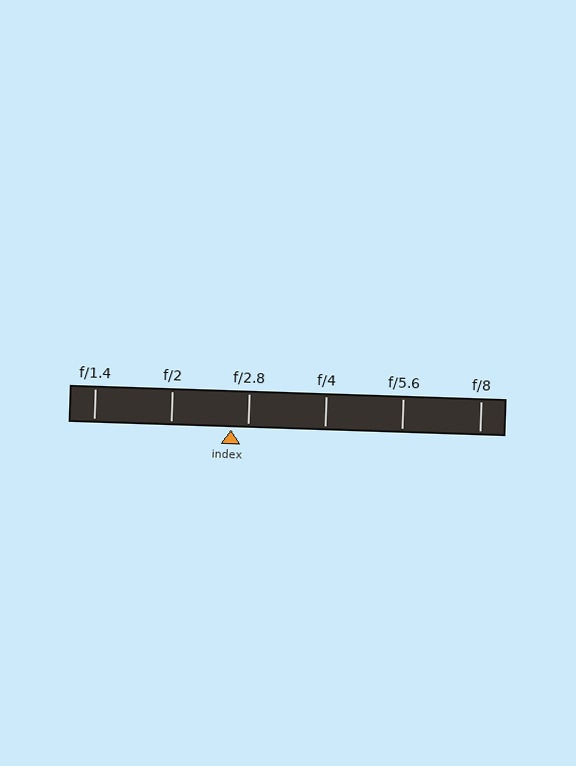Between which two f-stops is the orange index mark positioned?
The index mark is between f/2 and f/2.8.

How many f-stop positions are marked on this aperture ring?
There are 6 f-stop positions marked.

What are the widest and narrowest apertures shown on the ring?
The widest aperture shown is f/1.4 and the narrowest is f/8.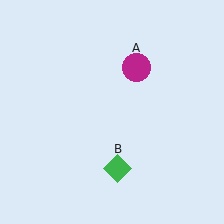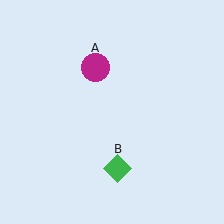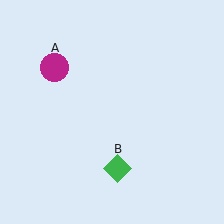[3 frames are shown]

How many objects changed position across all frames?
1 object changed position: magenta circle (object A).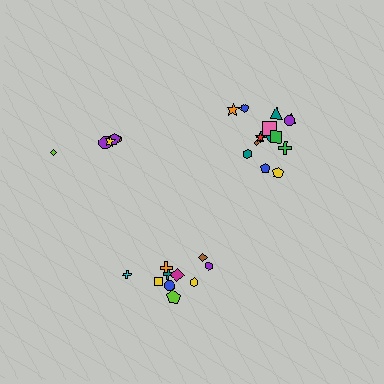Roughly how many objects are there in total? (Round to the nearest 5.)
Roughly 30 objects in total.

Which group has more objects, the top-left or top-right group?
The top-right group.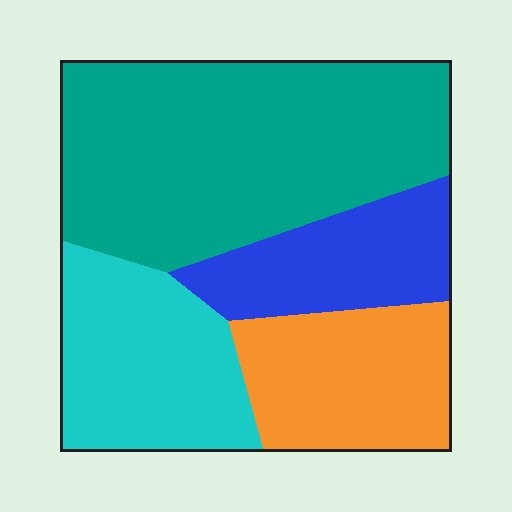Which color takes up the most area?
Teal, at roughly 45%.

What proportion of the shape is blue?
Blue covers roughly 15% of the shape.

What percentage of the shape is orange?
Orange takes up about one fifth (1/5) of the shape.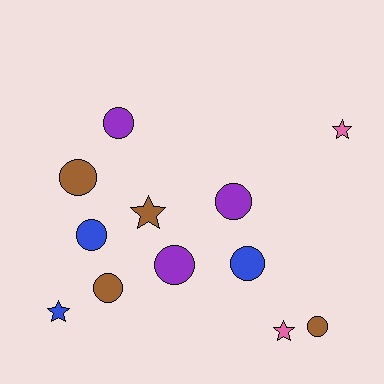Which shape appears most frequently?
Circle, with 8 objects.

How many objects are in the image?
There are 12 objects.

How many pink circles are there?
There are no pink circles.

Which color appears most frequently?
Brown, with 4 objects.